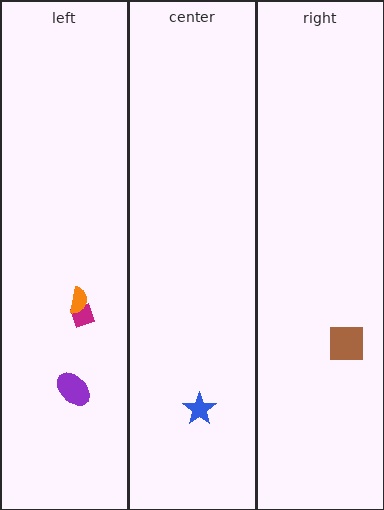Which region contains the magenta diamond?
The left region.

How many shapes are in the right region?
1.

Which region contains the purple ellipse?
The left region.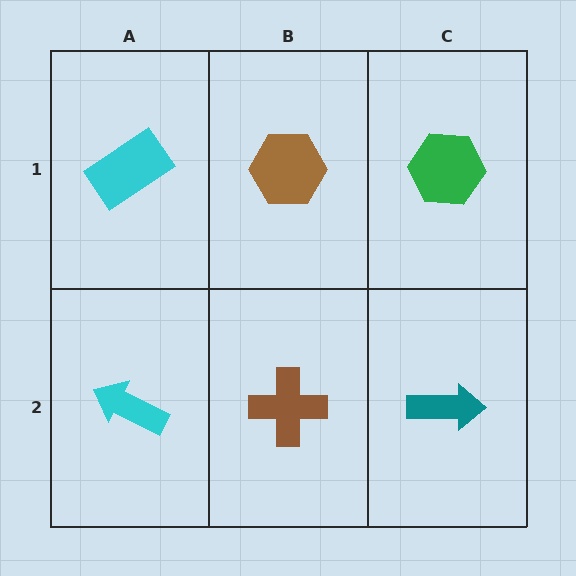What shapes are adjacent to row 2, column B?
A brown hexagon (row 1, column B), a cyan arrow (row 2, column A), a teal arrow (row 2, column C).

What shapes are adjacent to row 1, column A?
A cyan arrow (row 2, column A), a brown hexagon (row 1, column B).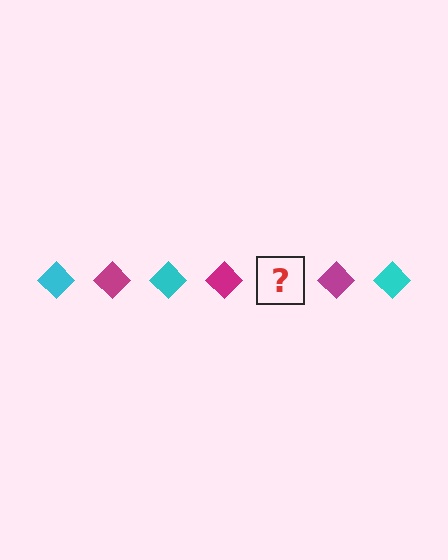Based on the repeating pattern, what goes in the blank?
The blank should be a cyan diamond.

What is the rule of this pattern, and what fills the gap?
The rule is that the pattern cycles through cyan, magenta diamonds. The gap should be filled with a cyan diamond.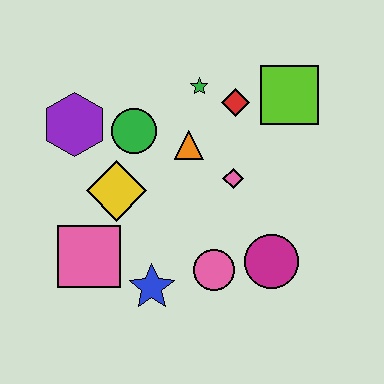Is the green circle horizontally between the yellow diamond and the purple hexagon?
No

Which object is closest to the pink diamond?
The orange triangle is closest to the pink diamond.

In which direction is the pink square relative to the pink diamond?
The pink square is to the left of the pink diamond.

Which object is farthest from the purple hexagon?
The magenta circle is farthest from the purple hexagon.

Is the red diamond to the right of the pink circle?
Yes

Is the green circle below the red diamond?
Yes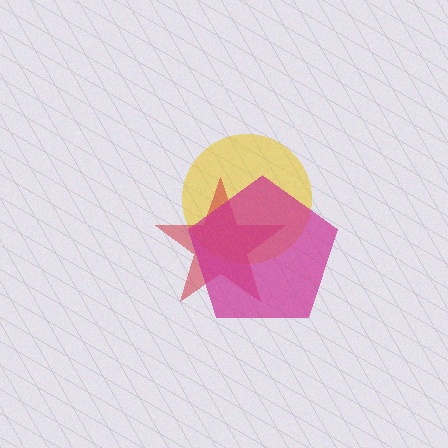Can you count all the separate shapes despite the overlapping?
Yes, there are 3 separate shapes.